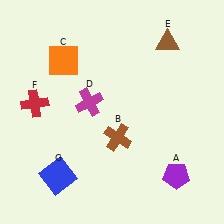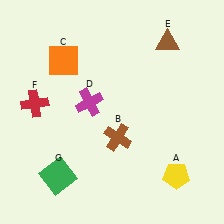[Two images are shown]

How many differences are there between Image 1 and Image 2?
There are 2 differences between the two images.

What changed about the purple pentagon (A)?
In Image 1, A is purple. In Image 2, it changed to yellow.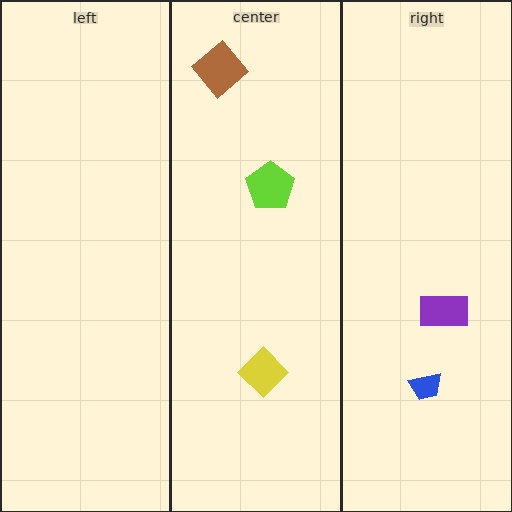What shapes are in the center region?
The lime pentagon, the yellow diamond, the brown diamond.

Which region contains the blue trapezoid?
The right region.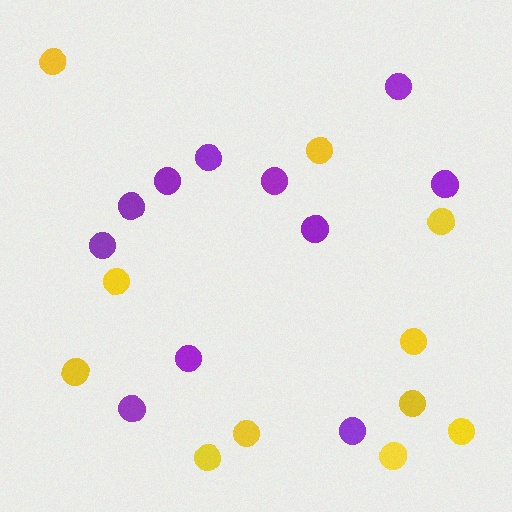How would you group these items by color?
There are 2 groups: one group of yellow circles (11) and one group of purple circles (11).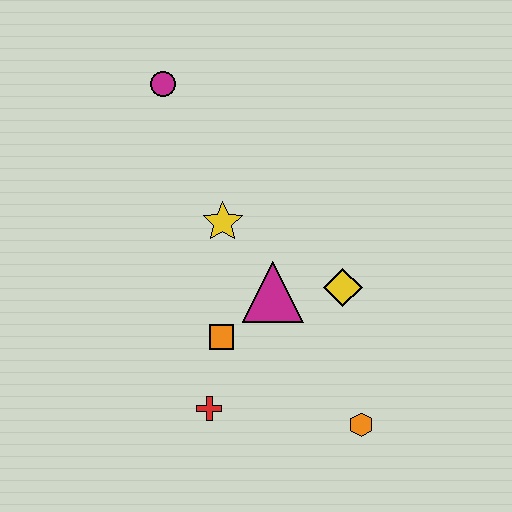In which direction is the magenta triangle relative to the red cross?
The magenta triangle is above the red cross.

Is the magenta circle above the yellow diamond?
Yes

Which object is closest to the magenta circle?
The yellow star is closest to the magenta circle.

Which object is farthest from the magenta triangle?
The magenta circle is farthest from the magenta triangle.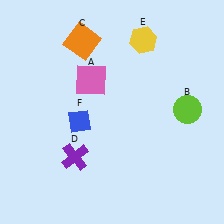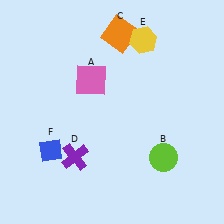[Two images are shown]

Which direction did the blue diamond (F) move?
The blue diamond (F) moved down.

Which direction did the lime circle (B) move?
The lime circle (B) moved down.